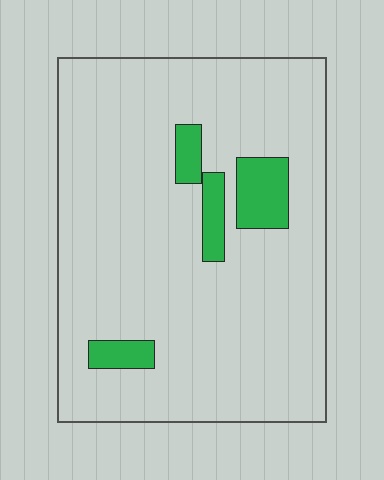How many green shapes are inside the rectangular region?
4.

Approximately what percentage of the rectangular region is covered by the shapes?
Approximately 10%.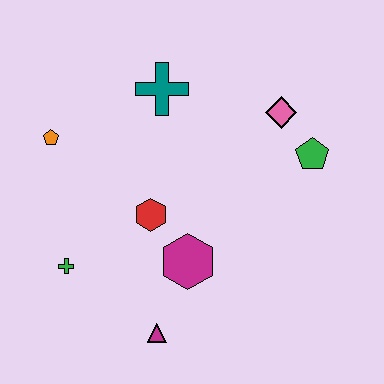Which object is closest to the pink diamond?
The green pentagon is closest to the pink diamond.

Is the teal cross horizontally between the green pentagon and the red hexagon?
Yes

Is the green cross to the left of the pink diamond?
Yes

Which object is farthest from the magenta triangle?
The pink diamond is farthest from the magenta triangle.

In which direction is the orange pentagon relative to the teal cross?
The orange pentagon is to the left of the teal cross.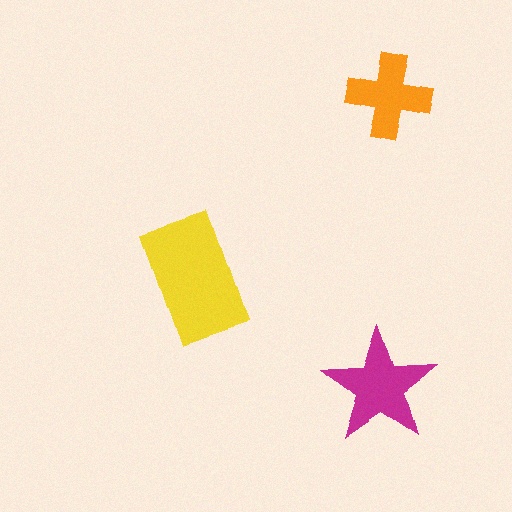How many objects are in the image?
There are 3 objects in the image.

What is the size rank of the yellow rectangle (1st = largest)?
1st.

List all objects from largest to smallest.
The yellow rectangle, the magenta star, the orange cross.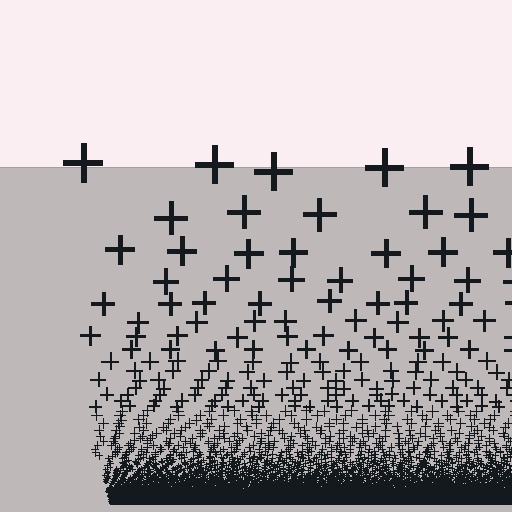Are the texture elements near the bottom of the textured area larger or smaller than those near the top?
Smaller. The gradient is inverted — elements near the bottom are smaller and denser.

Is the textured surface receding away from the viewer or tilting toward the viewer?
The surface appears to tilt toward the viewer. Texture elements get larger and sparser toward the top.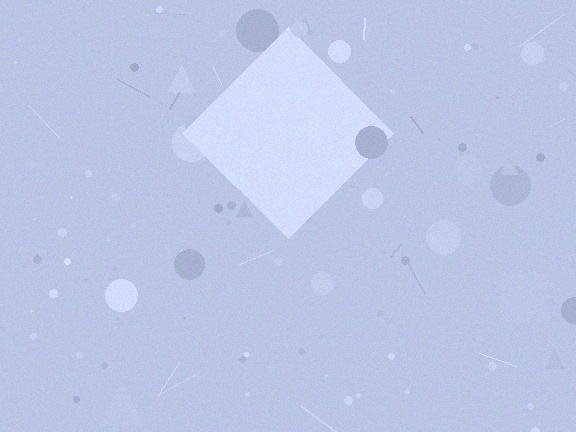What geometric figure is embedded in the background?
A diamond is embedded in the background.